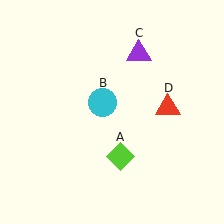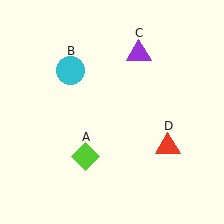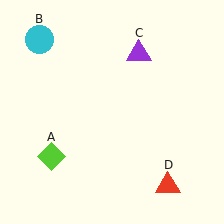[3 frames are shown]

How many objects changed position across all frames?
3 objects changed position: lime diamond (object A), cyan circle (object B), red triangle (object D).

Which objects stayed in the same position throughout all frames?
Purple triangle (object C) remained stationary.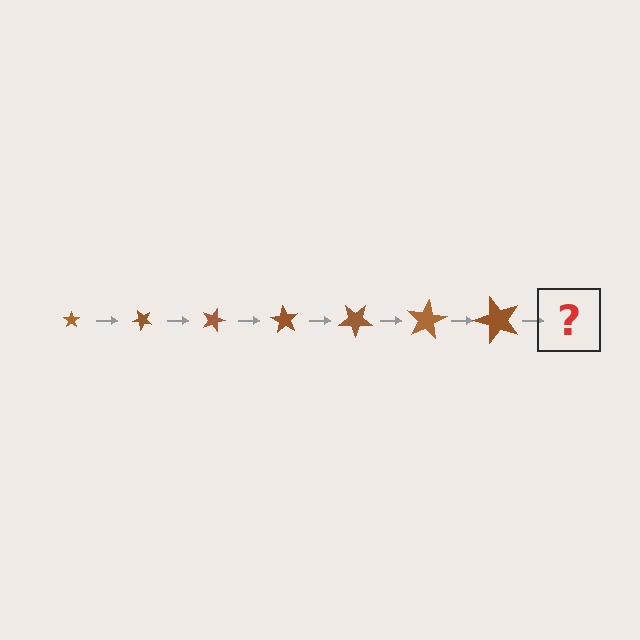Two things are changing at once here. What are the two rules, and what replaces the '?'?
The two rules are that the star grows larger each step and it rotates 45 degrees each step. The '?' should be a star, larger than the previous one and rotated 315 degrees from the start.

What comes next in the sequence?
The next element should be a star, larger than the previous one and rotated 315 degrees from the start.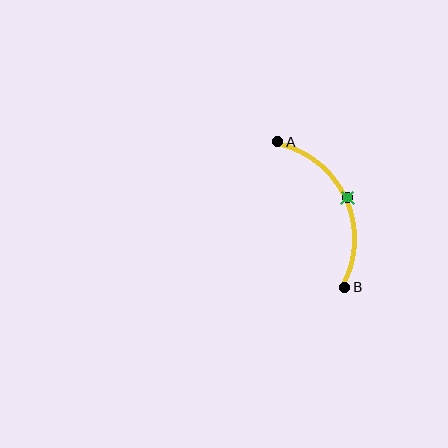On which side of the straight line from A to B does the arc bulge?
The arc bulges to the right of the straight line connecting A and B.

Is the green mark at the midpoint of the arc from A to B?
Yes. The green mark lies on the arc at equal arc-length from both A and B — it is the arc midpoint.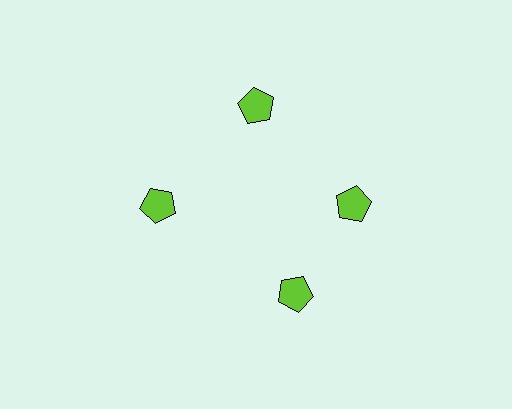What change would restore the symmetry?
The symmetry would be restored by rotating it back into even spacing with its neighbors so that all 4 pentagons sit at equal angles and equal distance from the center.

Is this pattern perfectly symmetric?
No. The 4 lime pentagons are arranged in a ring, but one element near the 6 o'clock position is rotated out of alignment along the ring, breaking the 4-fold rotational symmetry.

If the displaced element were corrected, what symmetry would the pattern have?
It would have 4-fold rotational symmetry — the pattern would map onto itself every 90 degrees.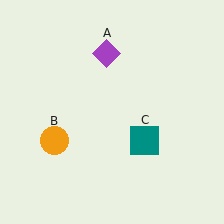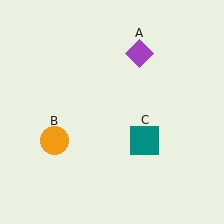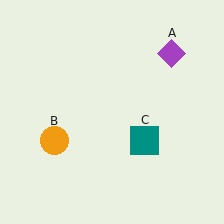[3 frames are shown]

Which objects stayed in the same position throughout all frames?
Orange circle (object B) and teal square (object C) remained stationary.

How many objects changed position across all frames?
1 object changed position: purple diamond (object A).